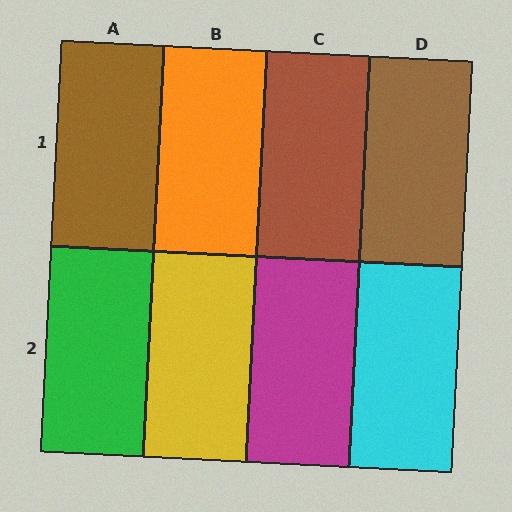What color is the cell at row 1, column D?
Brown.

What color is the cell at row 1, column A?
Brown.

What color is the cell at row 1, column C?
Brown.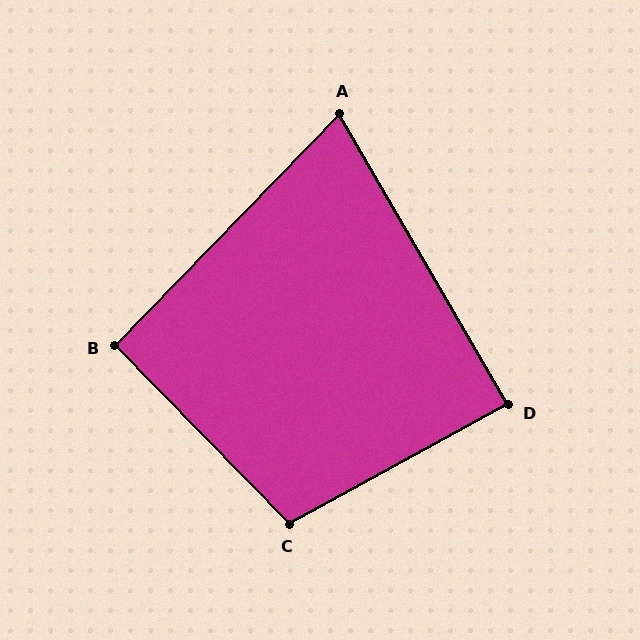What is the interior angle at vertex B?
Approximately 91 degrees (approximately right).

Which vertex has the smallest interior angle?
A, at approximately 74 degrees.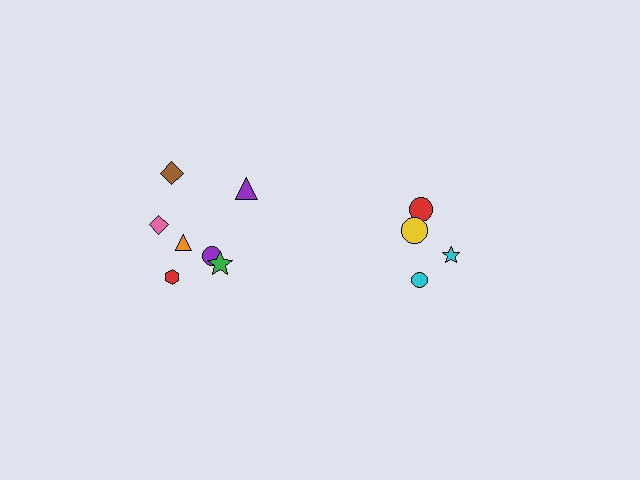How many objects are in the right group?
There are 4 objects.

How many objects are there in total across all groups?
There are 11 objects.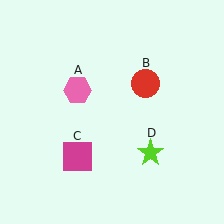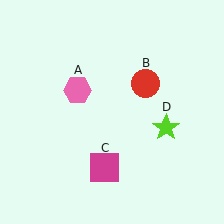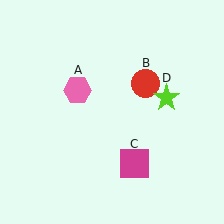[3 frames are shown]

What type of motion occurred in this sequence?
The magenta square (object C), lime star (object D) rotated counterclockwise around the center of the scene.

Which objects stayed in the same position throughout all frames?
Pink hexagon (object A) and red circle (object B) remained stationary.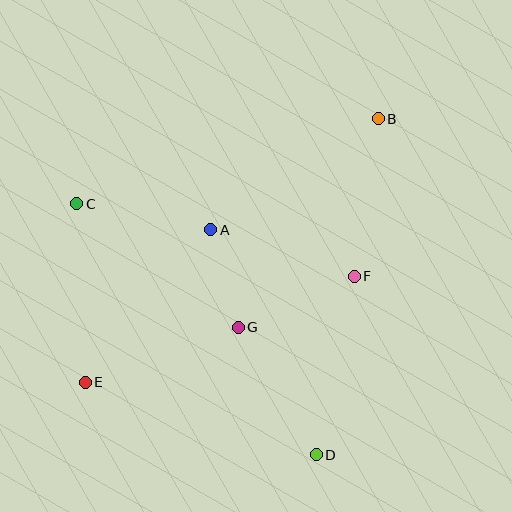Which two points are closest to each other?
Points A and G are closest to each other.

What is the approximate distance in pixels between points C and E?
The distance between C and E is approximately 179 pixels.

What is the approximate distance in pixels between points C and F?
The distance between C and F is approximately 287 pixels.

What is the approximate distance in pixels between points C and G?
The distance between C and G is approximately 203 pixels.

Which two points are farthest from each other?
Points B and E are farthest from each other.